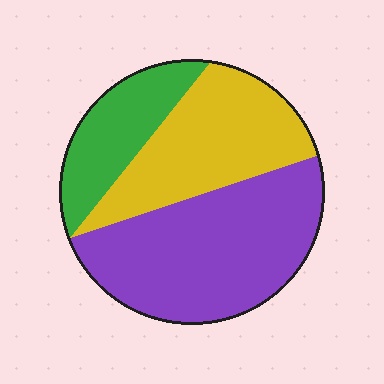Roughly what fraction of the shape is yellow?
Yellow covers roughly 35% of the shape.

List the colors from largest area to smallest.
From largest to smallest: purple, yellow, green.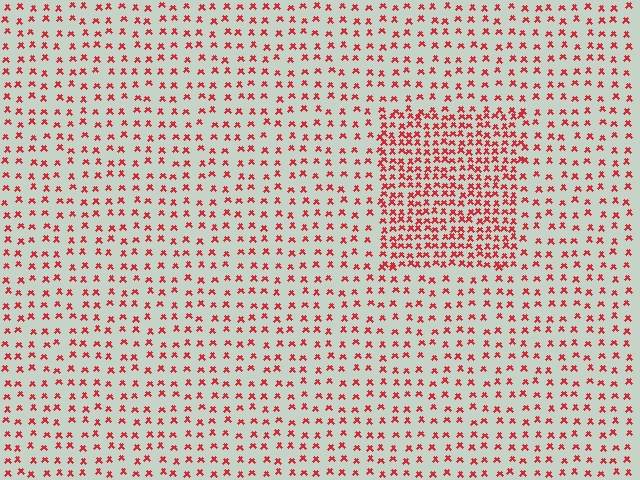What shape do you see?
I see a rectangle.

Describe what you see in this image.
The image contains small red elements arranged at two different densities. A rectangle-shaped region is visible where the elements are more densely packed than the surrounding area.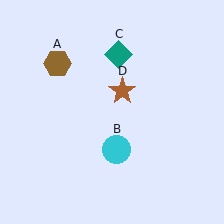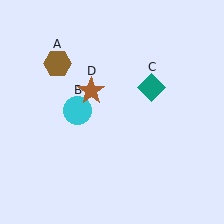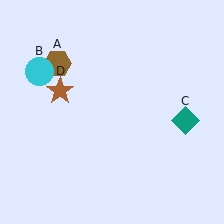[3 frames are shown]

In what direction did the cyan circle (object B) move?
The cyan circle (object B) moved up and to the left.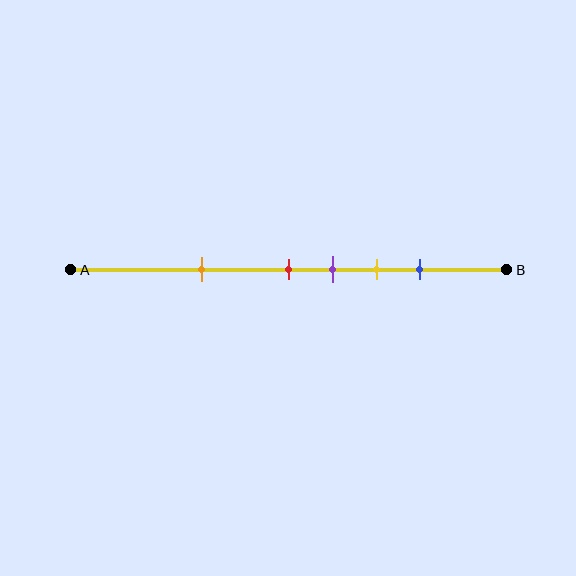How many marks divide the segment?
There are 5 marks dividing the segment.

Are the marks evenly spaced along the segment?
No, the marks are not evenly spaced.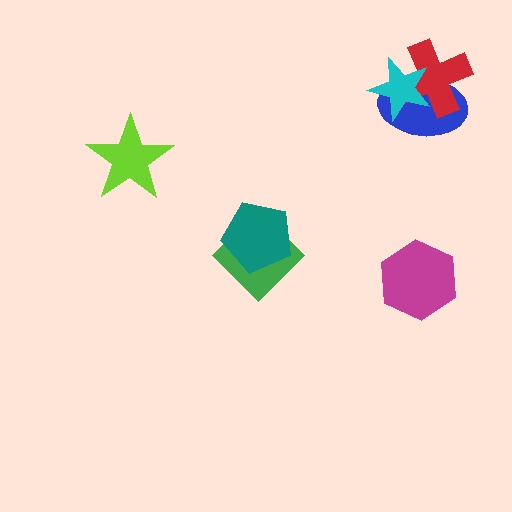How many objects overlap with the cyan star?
2 objects overlap with the cyan star.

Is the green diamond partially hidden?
Yes, it is partially covered by another shape.